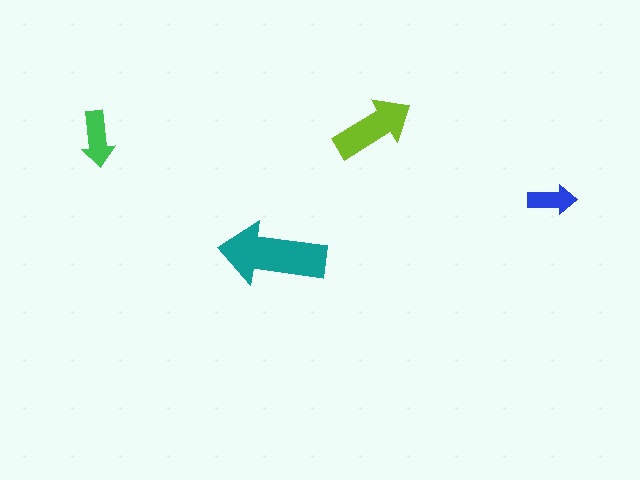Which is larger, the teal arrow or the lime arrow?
The teal one.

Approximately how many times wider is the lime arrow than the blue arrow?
About 1.5 times wider.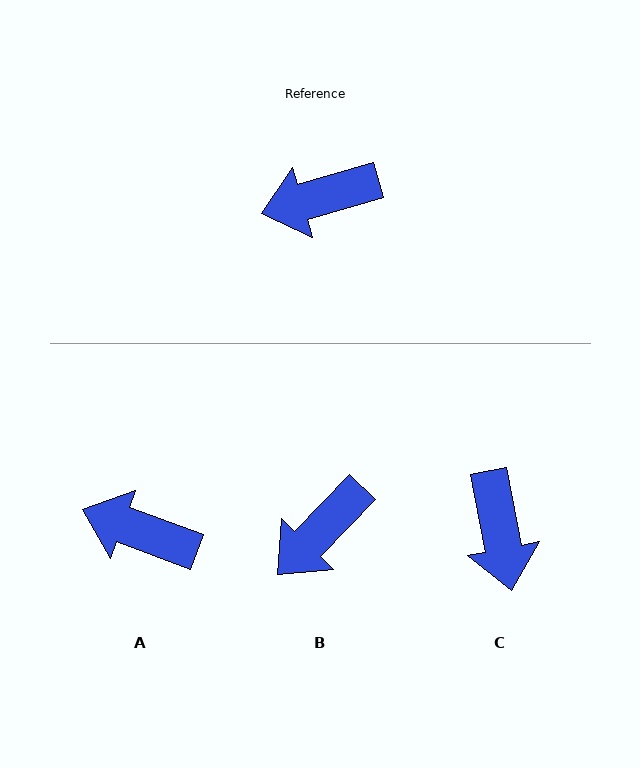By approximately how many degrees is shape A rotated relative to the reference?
Approximately 37 degrees clockwise.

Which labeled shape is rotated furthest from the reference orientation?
C, about 85 degrees away.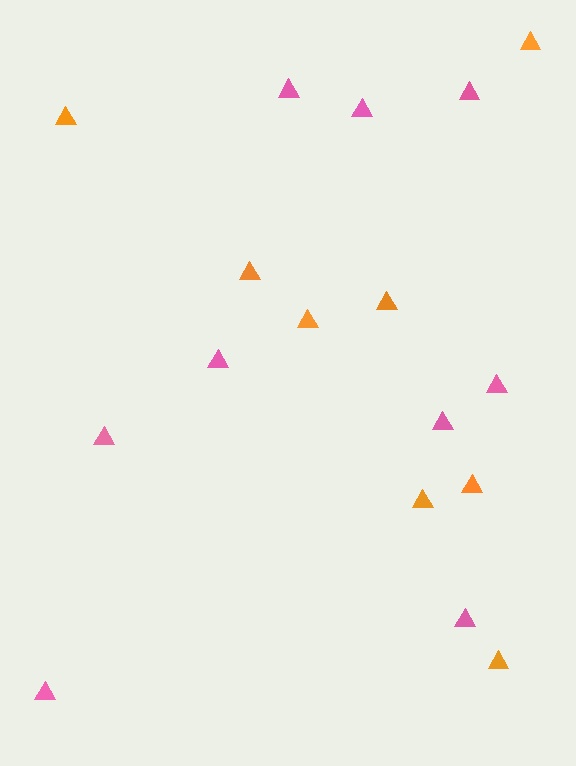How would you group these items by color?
There are 2 groups: one group of pink triangles (9) and one group of orange triangles (8).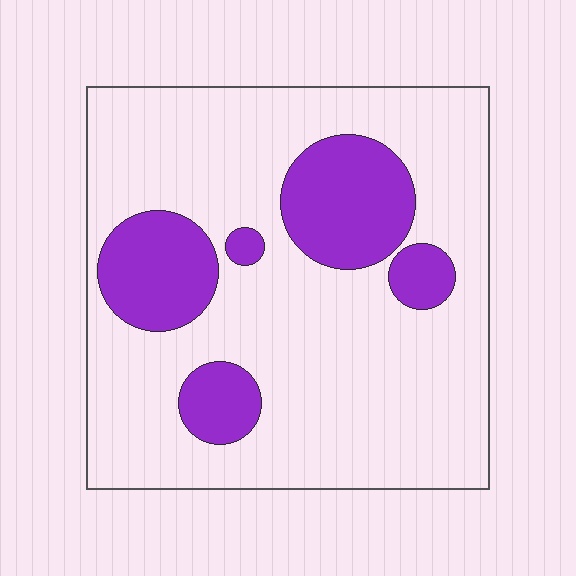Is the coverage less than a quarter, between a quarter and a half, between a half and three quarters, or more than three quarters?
Less than a quarter.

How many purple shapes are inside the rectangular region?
5.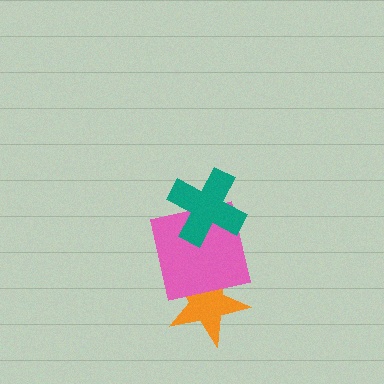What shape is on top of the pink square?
The teal cross is on top of the pink square.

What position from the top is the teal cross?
The teal cross is 1st from the top.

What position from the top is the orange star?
The orange star is 3rd from the top.